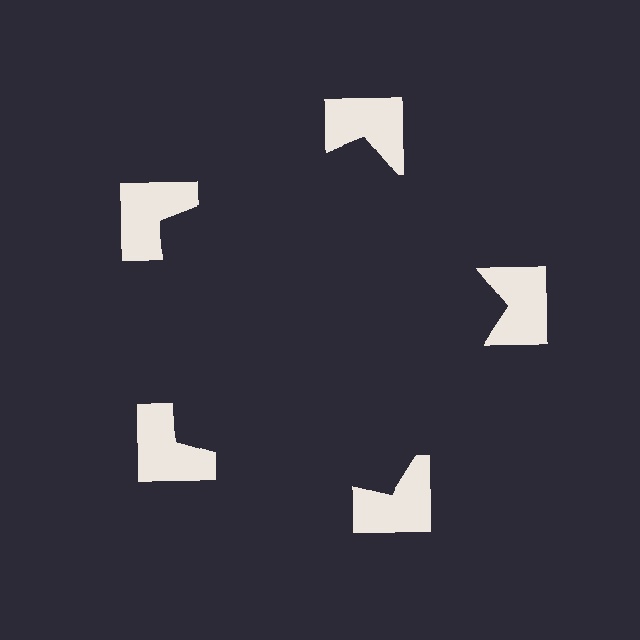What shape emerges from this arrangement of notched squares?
An illusory pentagon — its edges are inferred from the aligned wedge cuts in the notched squares, not physically drawn.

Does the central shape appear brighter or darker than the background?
It typically appears slightly darker than the background, even though no actual brightness change is drawn.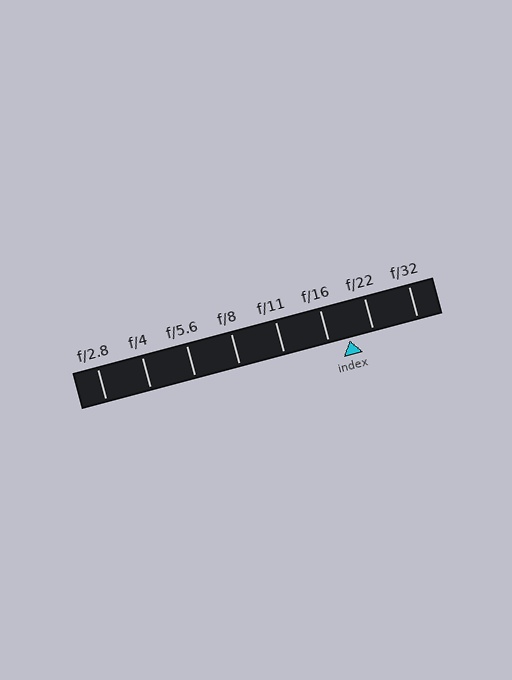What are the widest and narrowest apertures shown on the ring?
The widest aperture shown is f/2.8 and the narrowest is f/32.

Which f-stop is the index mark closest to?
The index mark is closest to f/16.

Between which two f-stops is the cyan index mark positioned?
The index mark is between f/16 and f/22.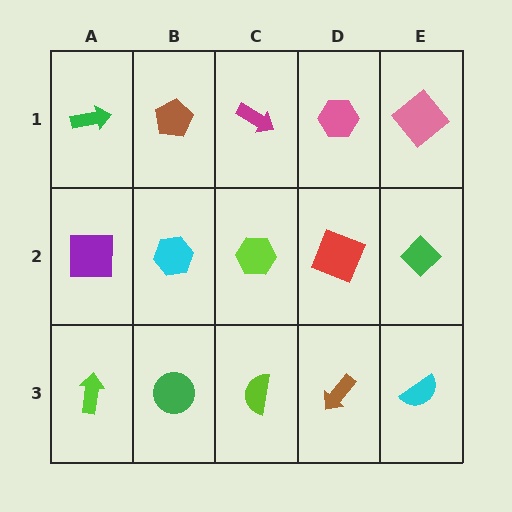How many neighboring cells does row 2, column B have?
4.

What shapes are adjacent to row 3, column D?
A red square (row 2, column D), a lime semicircle (row 3, column C), a cyan semicircle (row 3, column E).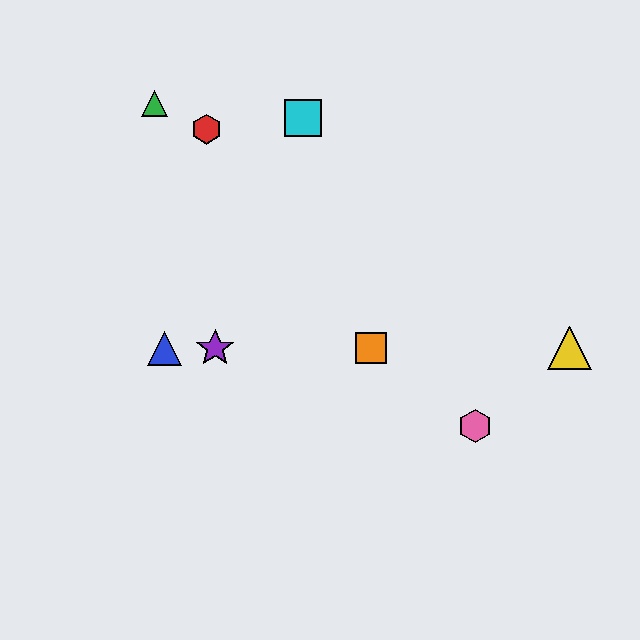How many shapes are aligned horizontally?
4 shapes (the blue triangle, the yellow triangle, the purple star, the orange square) are aligned horizontally.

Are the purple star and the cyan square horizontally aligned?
No, the purple star is at y≈348 and the cyan square is at y≈118.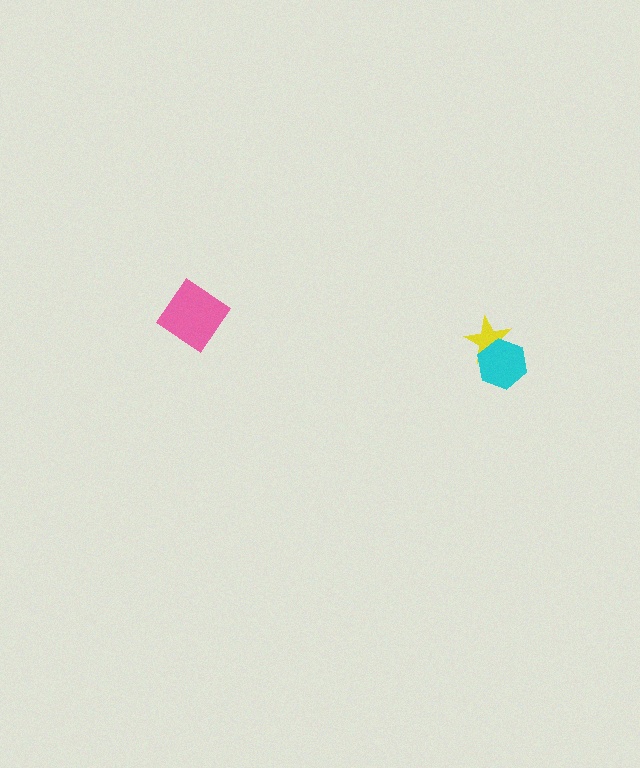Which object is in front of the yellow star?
The cyan hexagon is in front of the yellow star.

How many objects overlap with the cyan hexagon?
1 object overlaps with the cyan hexagon.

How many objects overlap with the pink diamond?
0 objects overlap with the pink diamond.